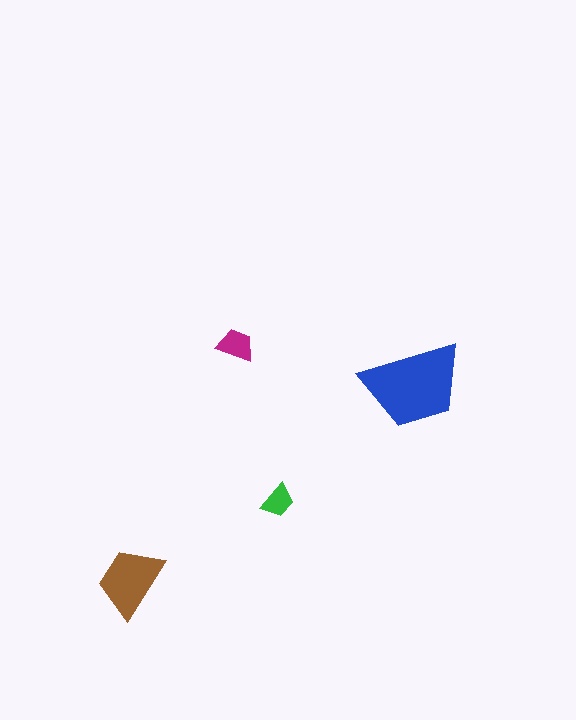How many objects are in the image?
There are 4 objects in the image.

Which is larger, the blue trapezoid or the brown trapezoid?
The blue one.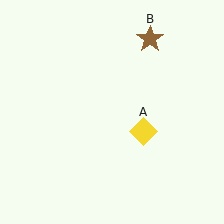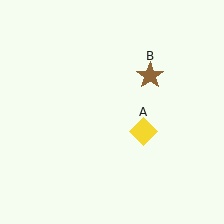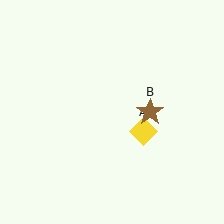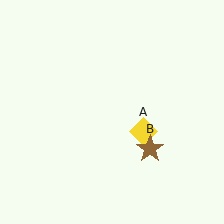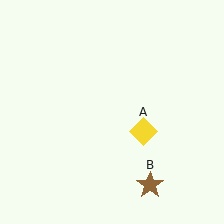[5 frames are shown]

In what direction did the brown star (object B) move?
The brown star (object B) moved down.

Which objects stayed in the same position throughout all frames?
Yellow diamond (object A) remained stationary.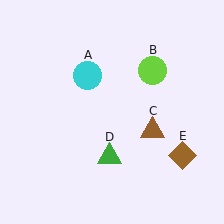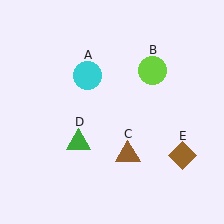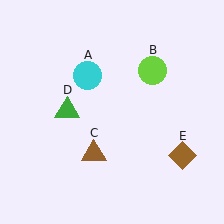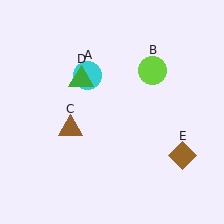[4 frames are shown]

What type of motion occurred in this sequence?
The brown triangle (object C), green triangle (object D) rotated clockwise around the center of the scene.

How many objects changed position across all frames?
2 objects changed position: brown triangle (object C), green triangle (object D).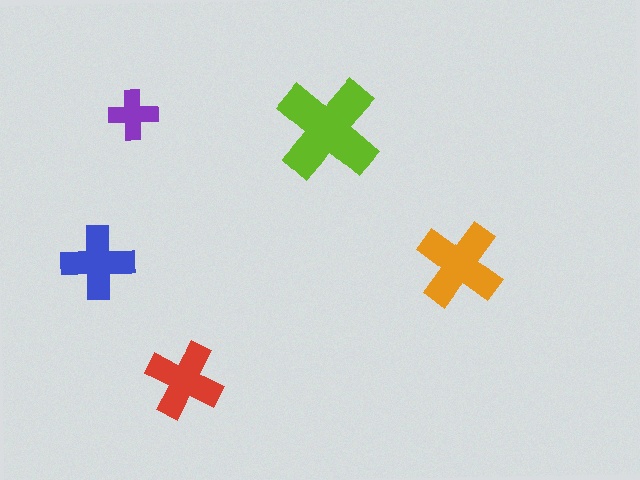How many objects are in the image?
There are 5 objects in the image.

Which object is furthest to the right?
The orange cross is rightmost.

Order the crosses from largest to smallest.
the lime one, the orange one, the red one, the blue one, the purple one.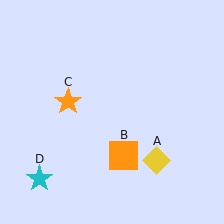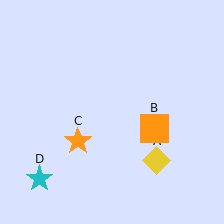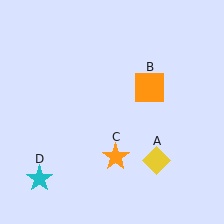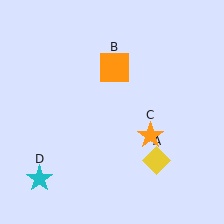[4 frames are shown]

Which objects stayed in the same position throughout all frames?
Yellow diamond (object A) and cyan star (object D) remained stationary.